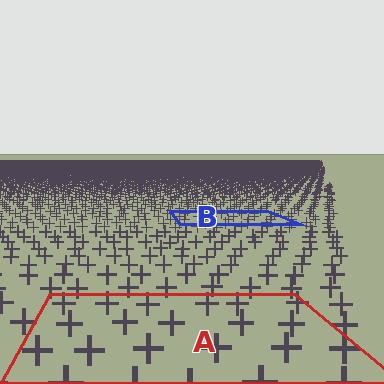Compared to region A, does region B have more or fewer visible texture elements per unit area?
Region B has more texture elements per unit area — they are packed more densely because it is farther away.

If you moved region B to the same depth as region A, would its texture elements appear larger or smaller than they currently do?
They would appear larger. At a closer depth, the same texture elements are projected at a bigger on-screen size.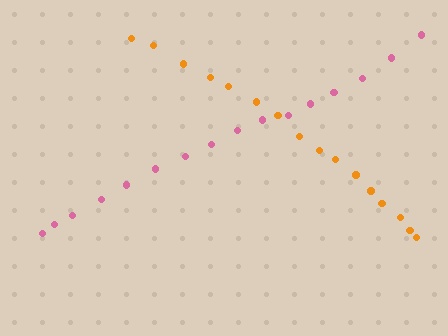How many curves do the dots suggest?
There are 2 distinct paths.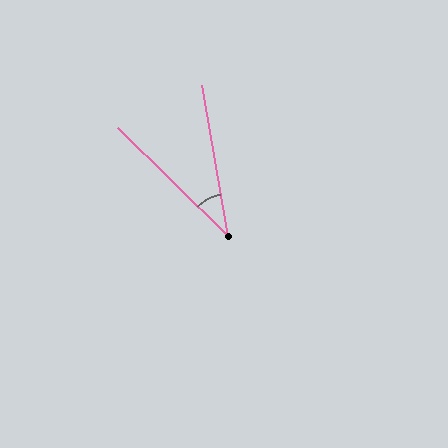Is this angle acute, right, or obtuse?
It is acute.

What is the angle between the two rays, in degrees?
Approximately 36 degrees.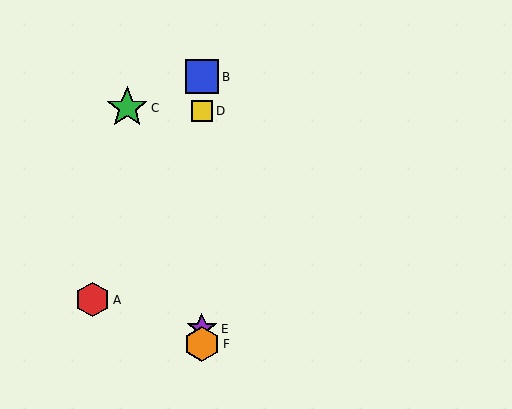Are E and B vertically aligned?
Yes, both are at x≈202.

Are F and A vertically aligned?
No, F is at x≈202 and A is at x≈92.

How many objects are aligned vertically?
4 objects (B, D, E, F) are aligned vertically.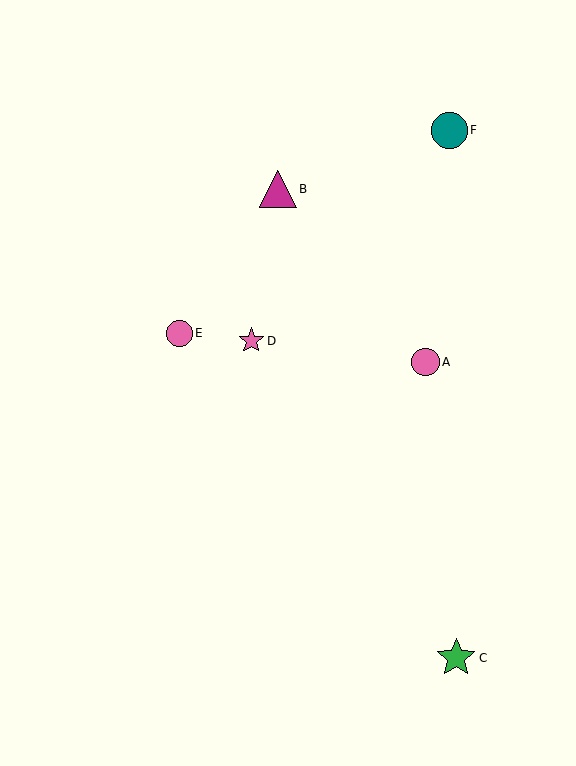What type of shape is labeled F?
Shape F is a teal circle.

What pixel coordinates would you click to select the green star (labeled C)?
Click at (456, 658) to select the green star C.